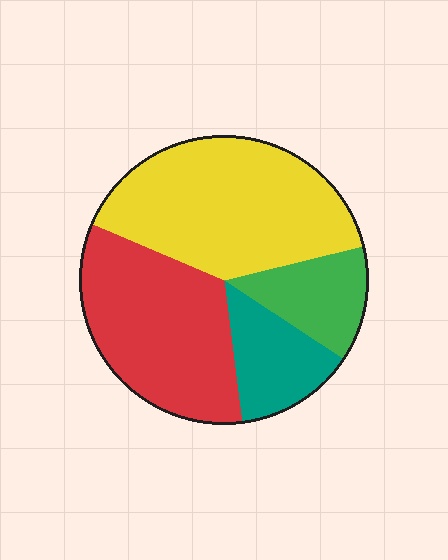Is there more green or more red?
Red.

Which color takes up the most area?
Yellow, at roughly 40%.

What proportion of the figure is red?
Red takes up between a quarter and a half of the figure.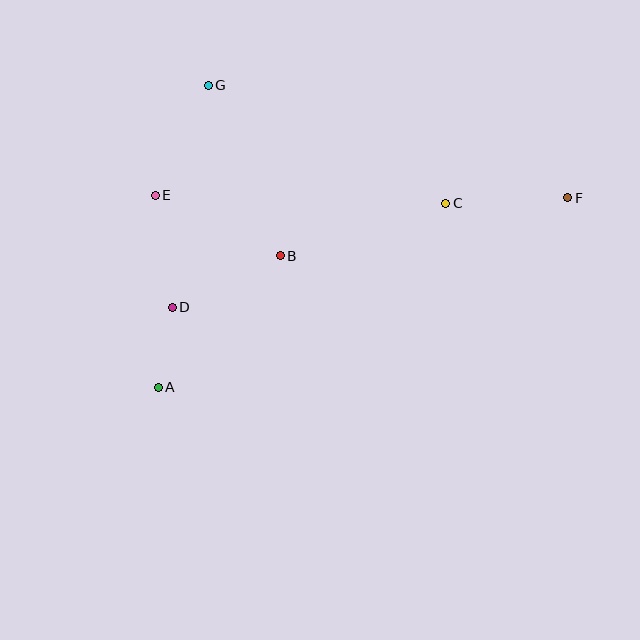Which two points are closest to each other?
Points A and D are closest to each other.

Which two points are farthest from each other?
Points A and F are farthest from each other.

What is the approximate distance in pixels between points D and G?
The distance between D and G is approximately 225 pixels.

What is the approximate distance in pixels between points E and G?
The distance between E and G is approximately 122 pixels.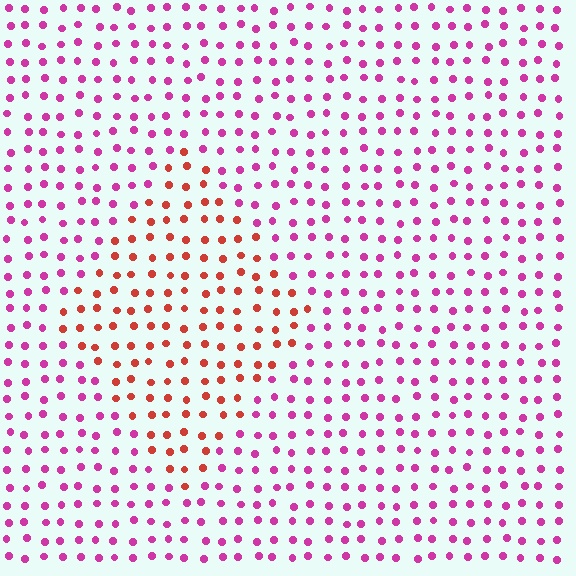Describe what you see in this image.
The image is filled with small magenta elements in a uniform arrangement. A diamond-shaped region is visible where the elements are tinted to a slightly different hue, forming a subtle color boundary.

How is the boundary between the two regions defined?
The boundary is defined purely by a slight shift in hue (about 47 degrees). Spacing, size, and orientation are identical on both sides.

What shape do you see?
I see a diamond.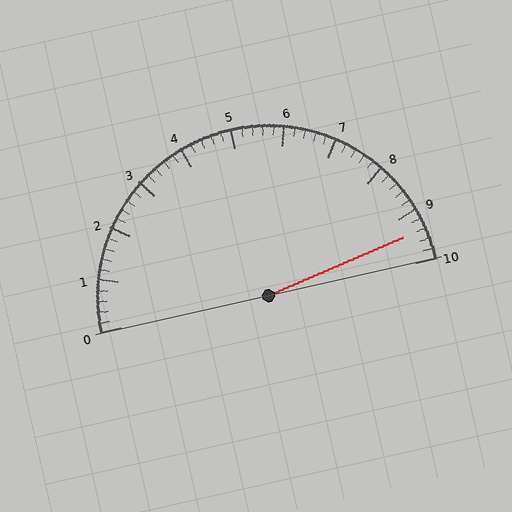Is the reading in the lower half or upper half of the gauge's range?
The reading is in the upper half of the range (0 to 10).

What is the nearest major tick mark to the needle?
The nearest major tick mark is 9.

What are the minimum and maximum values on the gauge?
The gauge ranges from 0 to 10.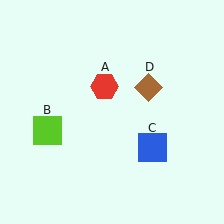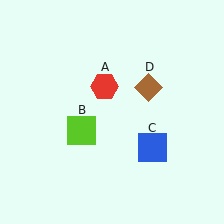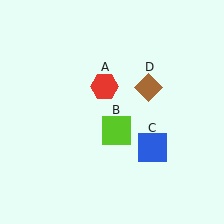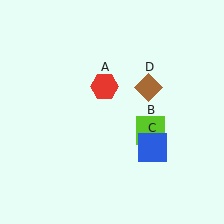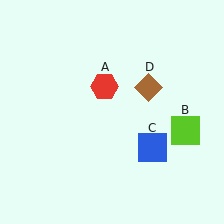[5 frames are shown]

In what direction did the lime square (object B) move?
The lime square (object B) moved right.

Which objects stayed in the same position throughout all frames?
Red hexagon (object A) and blue square (object C) and brown diamond (object D) remained stationary.